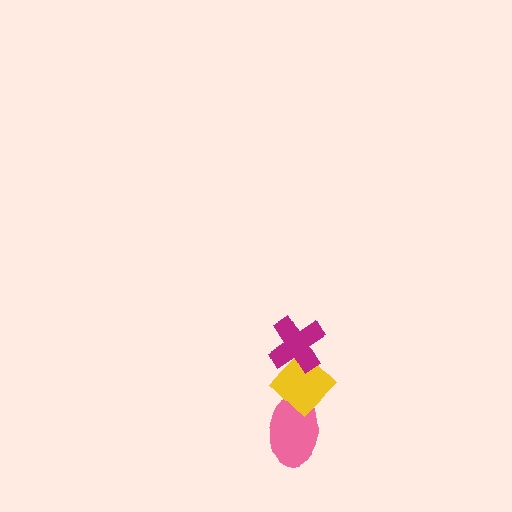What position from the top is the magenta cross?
The magenta cross is 1st from the top.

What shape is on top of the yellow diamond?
The magenta cross is on top of the yellow diamond.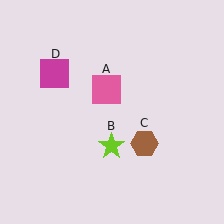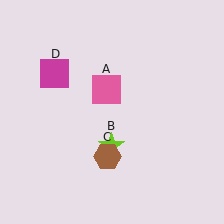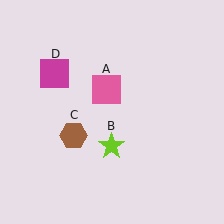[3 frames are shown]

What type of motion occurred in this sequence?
The brown hexagon (object C) rotated clockwise around the center of the scene.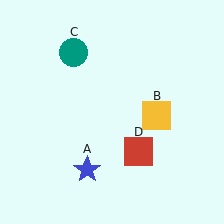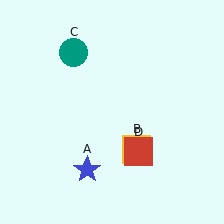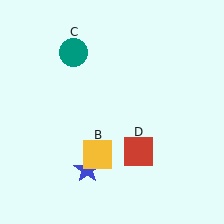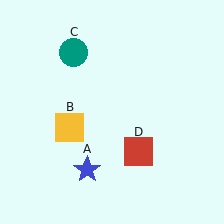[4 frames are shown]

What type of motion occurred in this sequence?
The yellow square (object B) rotated clockwise around the center of the scene.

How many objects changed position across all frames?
1 object changed position: yellow square (object B).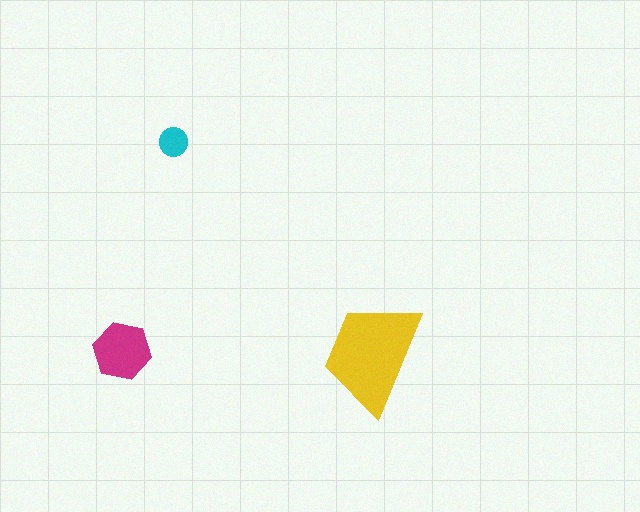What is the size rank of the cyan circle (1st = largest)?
3rd.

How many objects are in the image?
There are 3 objects in the image.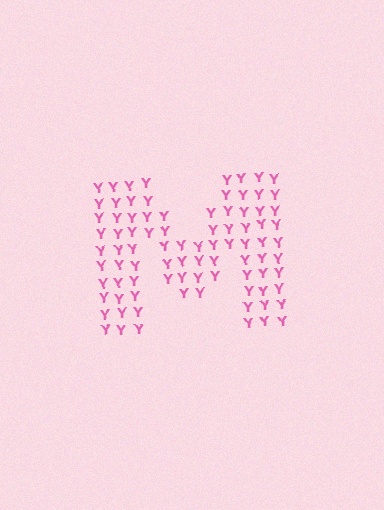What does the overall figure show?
The overall figure shows the letter M.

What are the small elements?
The small elements are letter Y's.